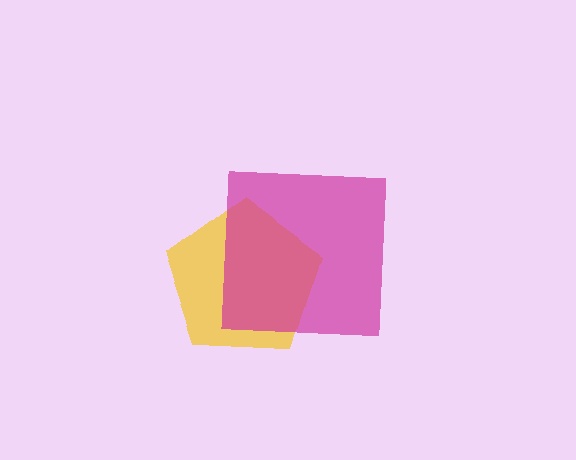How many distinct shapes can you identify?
There are 2 distinct shapes: a yellow pentagon, a magenta square.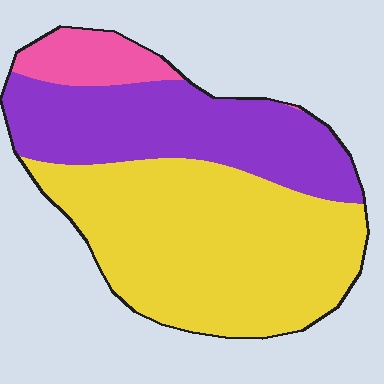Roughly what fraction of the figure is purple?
Purple covers 35% of the figure.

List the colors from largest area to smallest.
From largest to smallest: yellow, purple, pink.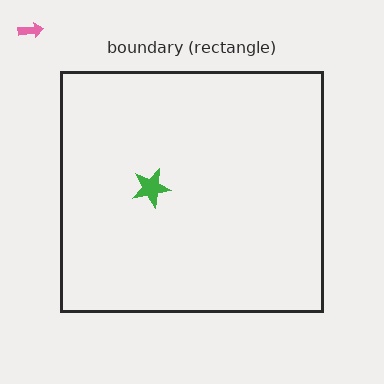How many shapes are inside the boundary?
1 inside, 1 outside.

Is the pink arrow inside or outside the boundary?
Outside.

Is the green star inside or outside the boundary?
Inside.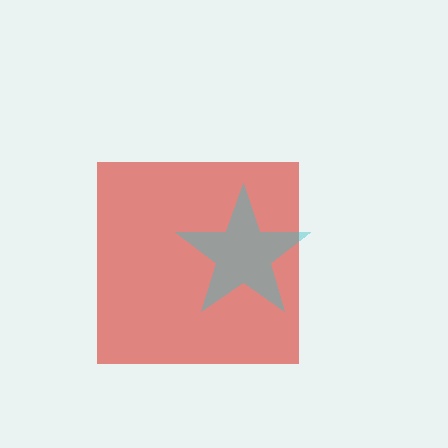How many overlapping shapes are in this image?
There are 2 overlapping shapes in the image.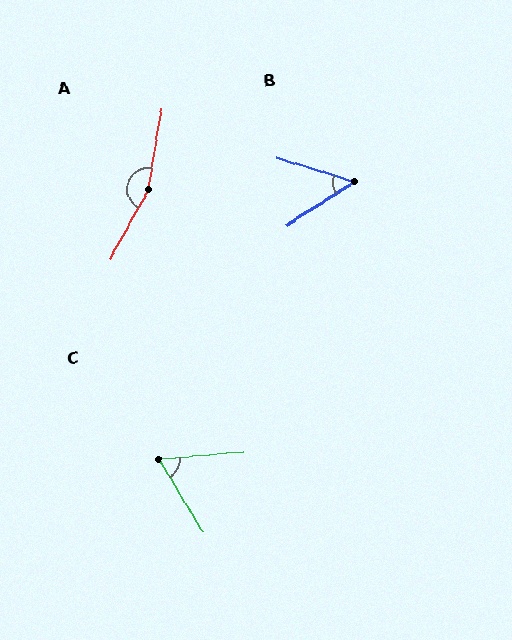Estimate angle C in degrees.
Approximately 64 degrees.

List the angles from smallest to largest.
B (50°), C (64°), A (161°).